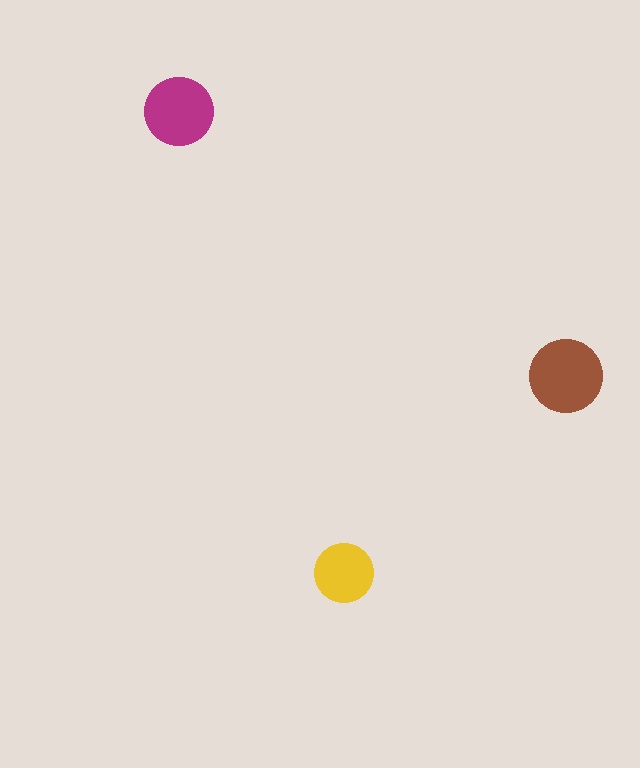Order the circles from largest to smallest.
the brown one, the magenta one, the yellow one.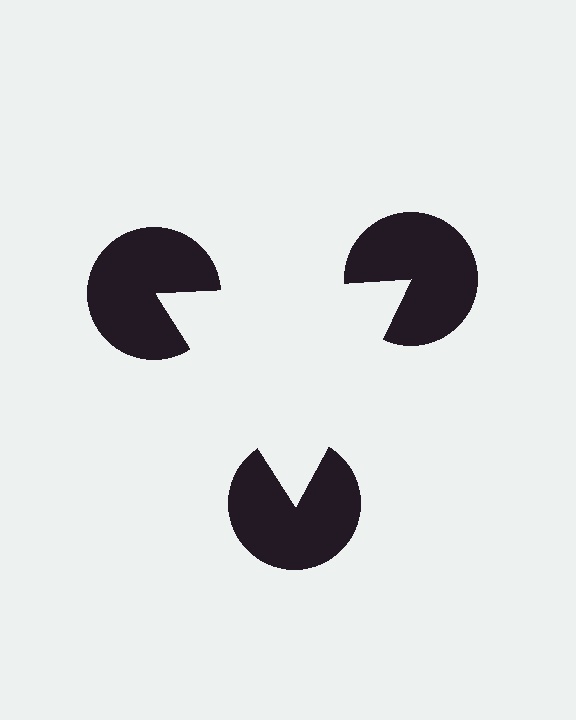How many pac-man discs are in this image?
There are 3 — one at each vertex of the illusory triangle.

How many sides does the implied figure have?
3 sides.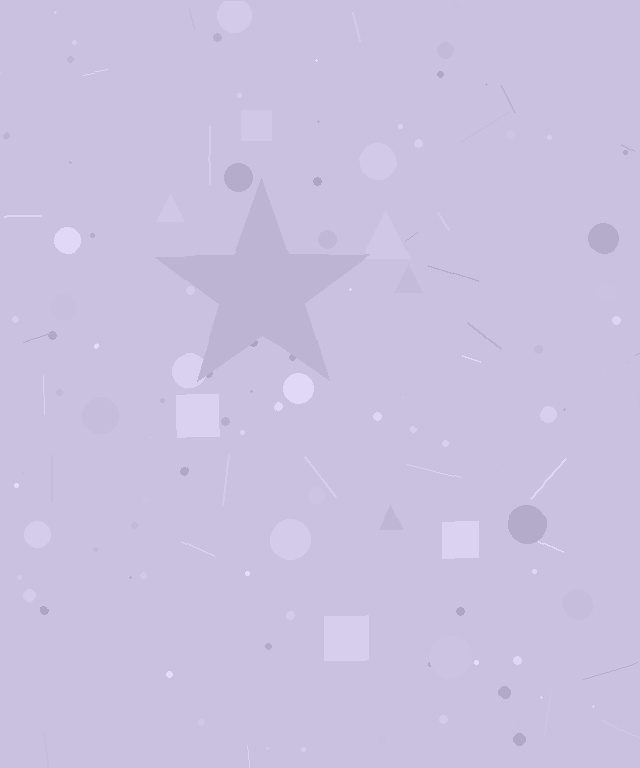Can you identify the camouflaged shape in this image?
The camouflaged shape is a star.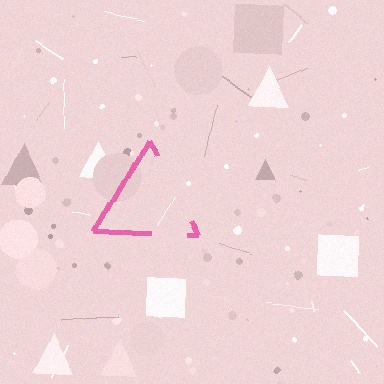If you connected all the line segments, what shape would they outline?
They would outline a triangle.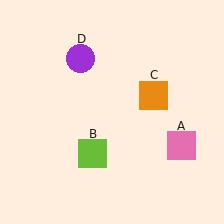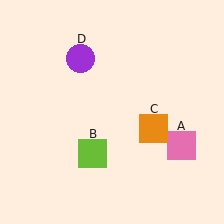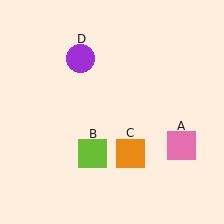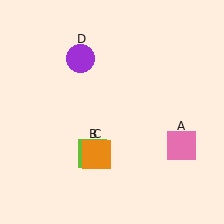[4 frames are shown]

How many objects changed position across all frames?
1 object changed position: orange square (object C).